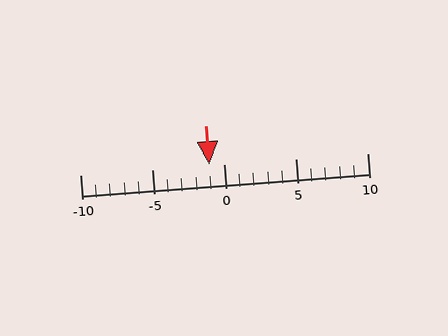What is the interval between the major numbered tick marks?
The major tick marks are spaced 5 units apart.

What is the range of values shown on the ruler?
The ruler shows values from -10 to 10.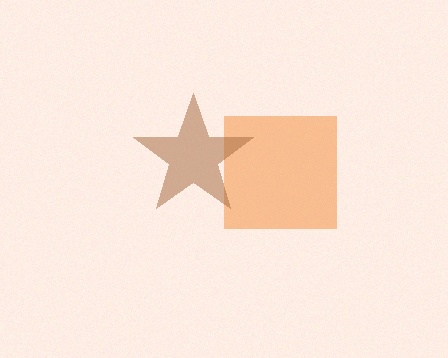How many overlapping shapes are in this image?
There are 2 overlapping shapes in the image.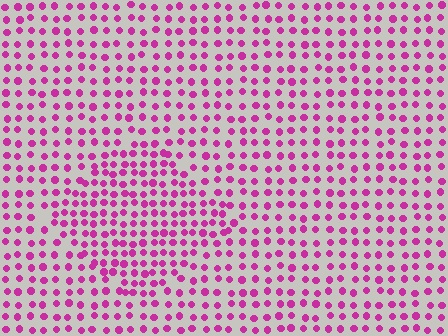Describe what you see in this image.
The image contains small magenta elements arranged at two different densities. A diamond-shaped region is visible where the elements are more densely packed than the surrounding area.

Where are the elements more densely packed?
The elements are more densely packed inside the diamond boundary.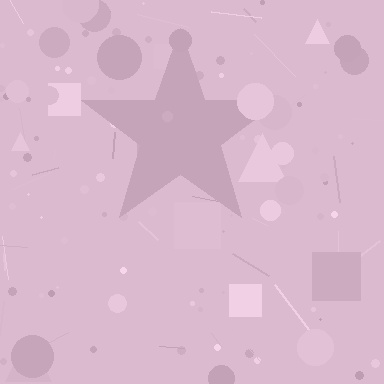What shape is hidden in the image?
A star is hidden in the image.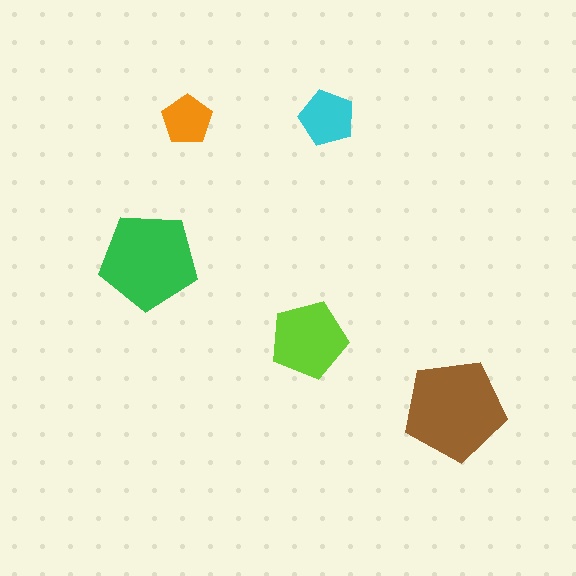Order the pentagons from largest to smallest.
the brown one, the green one, the lime one, the cyan one, the orange one.